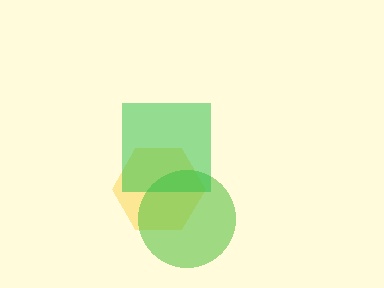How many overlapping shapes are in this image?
There are 3 overlapping shapes in the image.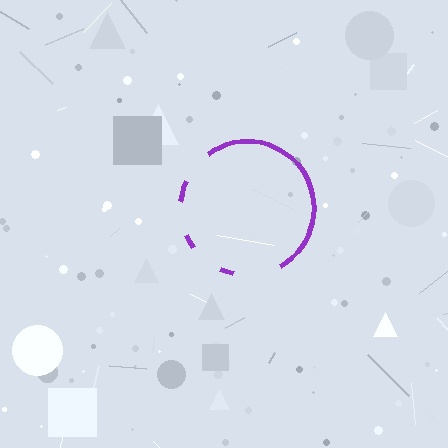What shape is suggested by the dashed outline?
The dashed outline suggests a circle.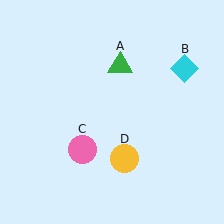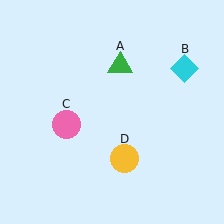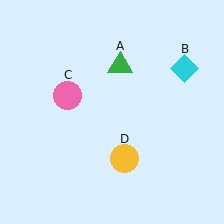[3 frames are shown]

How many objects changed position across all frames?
1 object changed position: pink circle (object C).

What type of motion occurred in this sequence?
The pink circle (object C) rotated clockwise around the center of the scene.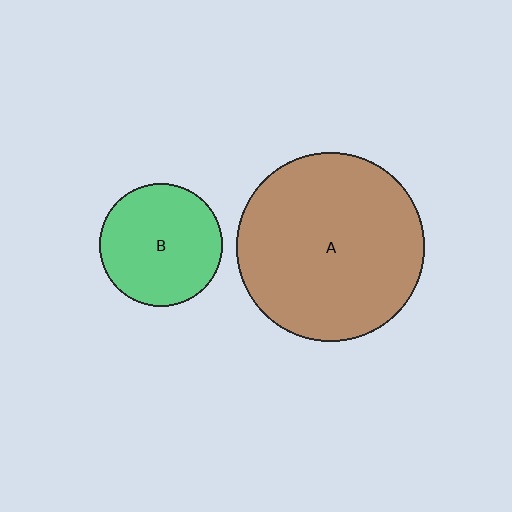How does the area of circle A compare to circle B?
Approximately 2.4 times.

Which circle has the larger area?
Circle A (brown).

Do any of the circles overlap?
No, none of the circles overlap.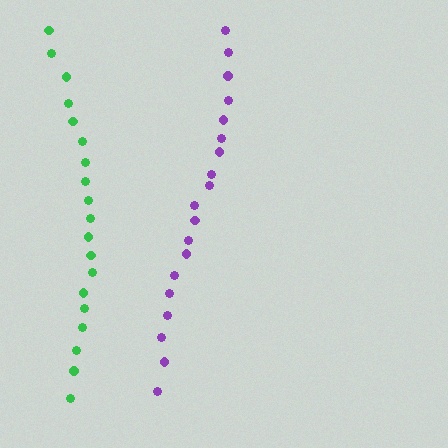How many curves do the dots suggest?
There are 2 distinct paths.